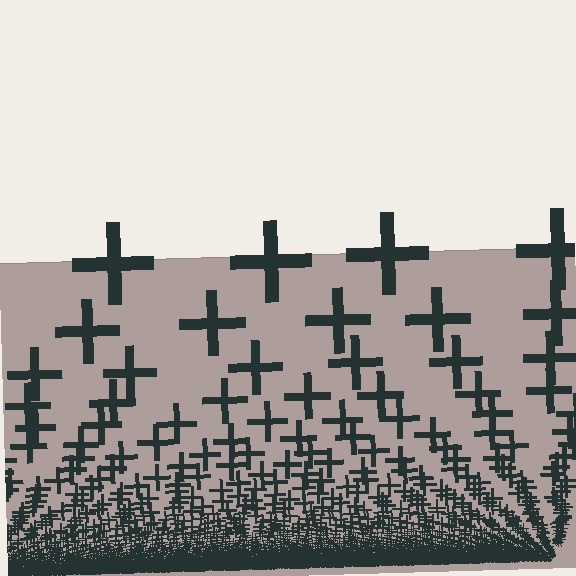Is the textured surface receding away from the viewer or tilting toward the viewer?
The surface appears to tilt toward the viewer. Texture elements get larger and sparser toward the top.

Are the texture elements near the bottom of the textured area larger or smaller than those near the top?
Smaller. The gradient is inverted — elements near the bottom are smaller and denser.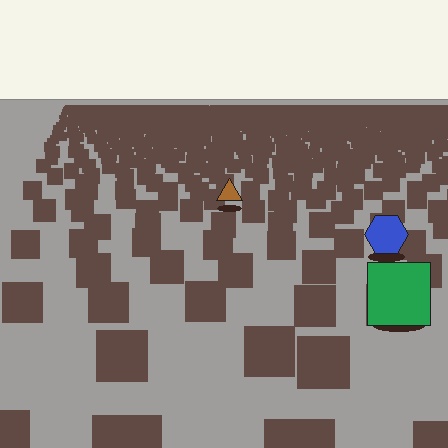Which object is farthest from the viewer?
The brown triangle is farthest from the viewer. It appears smaller and the ground texture around it is denser.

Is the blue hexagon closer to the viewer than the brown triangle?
Yes. The blue hexagon is closer — you can tell from the texture gradient: the ground texture is coarser near it.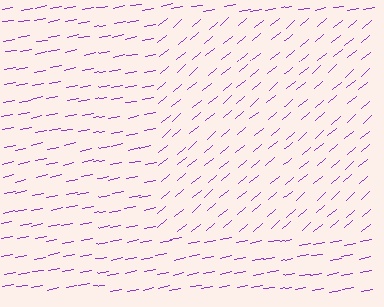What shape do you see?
I see a rectangle.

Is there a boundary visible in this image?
Yes, there is a texture boundary formed by a change in line orientation.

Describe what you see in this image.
The image is filled with small purple line segments. A rectangle region in the image has lines oriented differently from the surrounding lines, creating a visible texture boundary.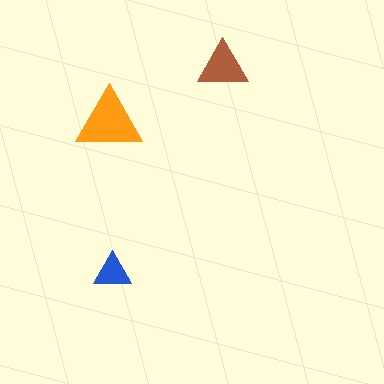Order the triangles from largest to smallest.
the orange one, the brown one, the blue one.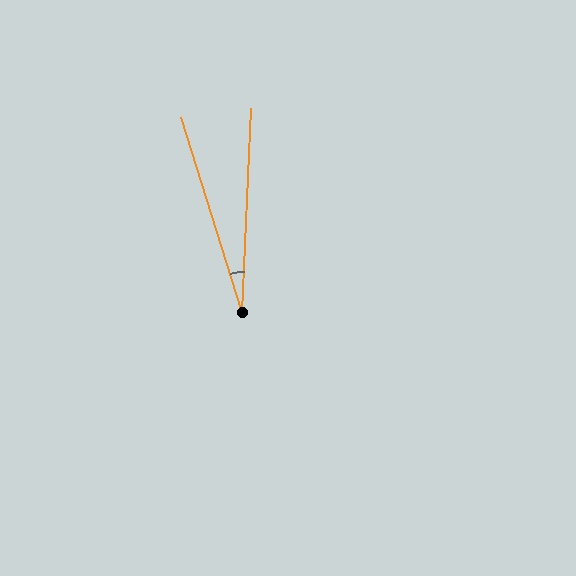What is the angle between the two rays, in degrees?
Approximately 20 degrees.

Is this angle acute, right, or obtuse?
It is acute.